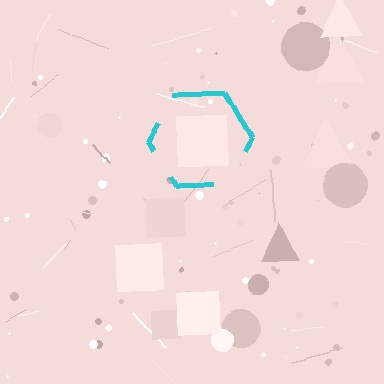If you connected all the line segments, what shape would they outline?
They would outline a hexagon.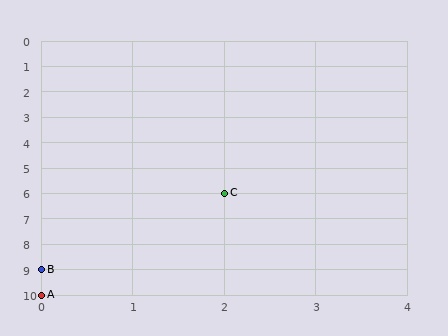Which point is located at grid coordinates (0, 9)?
Point B is at (0, 9).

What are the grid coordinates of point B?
Point B is at grid coordinates (0, 9).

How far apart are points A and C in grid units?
Points A and C are 2 columns and 4 rows apart (about 4.5 grid units diagonally).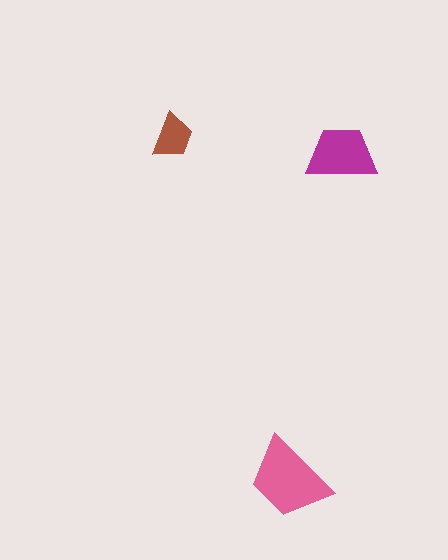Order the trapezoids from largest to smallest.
the pink one, the magenta one, the brown one.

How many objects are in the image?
There are 3 objects in the image.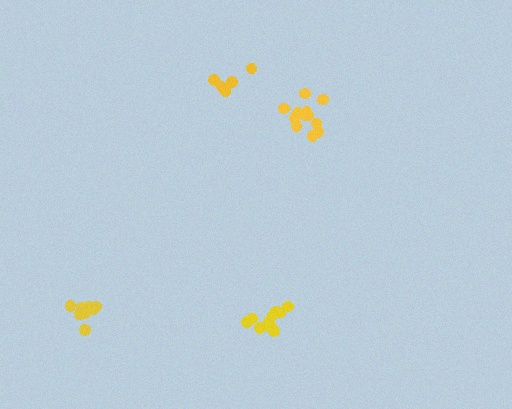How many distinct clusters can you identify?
There are 4 distinct clusters.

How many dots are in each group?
Group 1: 12 dots, Group 2: 12 dots, Group 3: 6 dots, Group 4: 9 dots (39 total).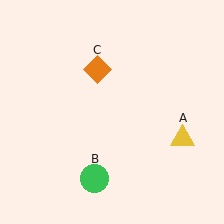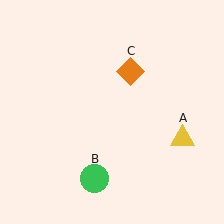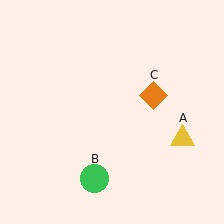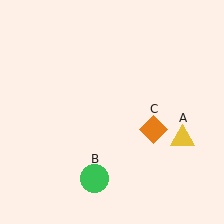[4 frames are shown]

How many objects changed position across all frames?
1 object changed position: orange diamond (object C).